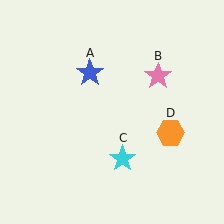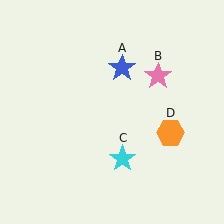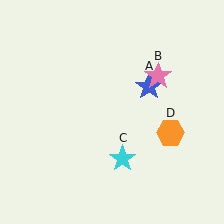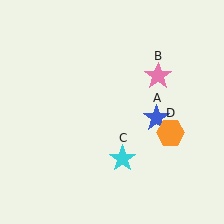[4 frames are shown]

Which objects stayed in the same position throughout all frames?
Pink star (object B) and cyan star (object C) and orange hexagon (object D) remained stationary.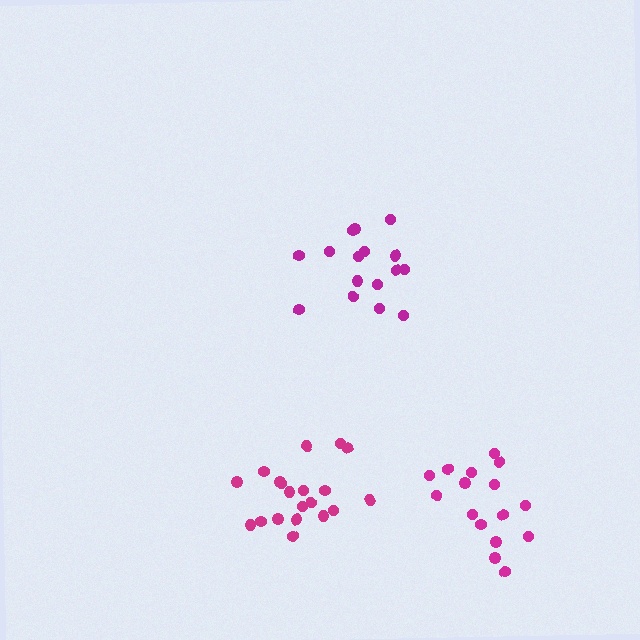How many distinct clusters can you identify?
There are 3 distinct clusters.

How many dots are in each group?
Group 1: 16 dots, Group 2: 20 dots, Group 3: 16 dots (52 total).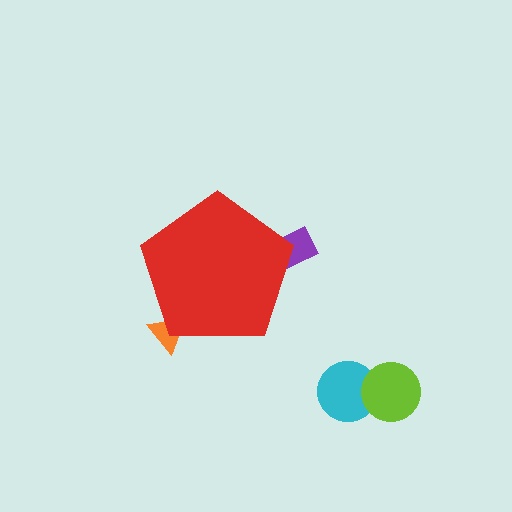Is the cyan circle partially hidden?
No, the cyan circle is fully visible.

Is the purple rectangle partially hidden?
Yes, the purple rectangle is partially hidden behind the red pentagon.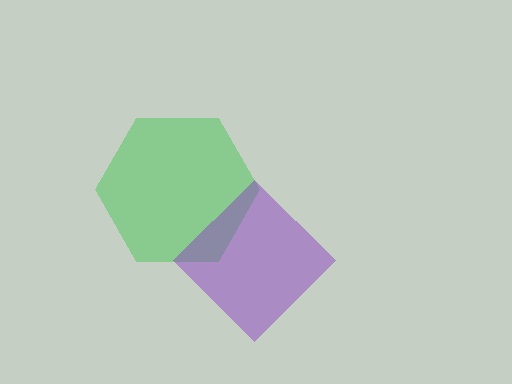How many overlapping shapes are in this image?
There are 2 overlapping shapes in the image.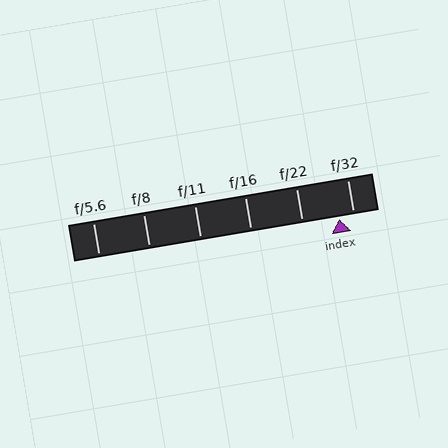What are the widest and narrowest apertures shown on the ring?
The widest aperture shown is f/5.6 and the narrowest is f/32.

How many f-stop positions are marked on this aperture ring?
There are 6 f-stop positions marked.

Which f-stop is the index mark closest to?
The index mark is closest to f/32.